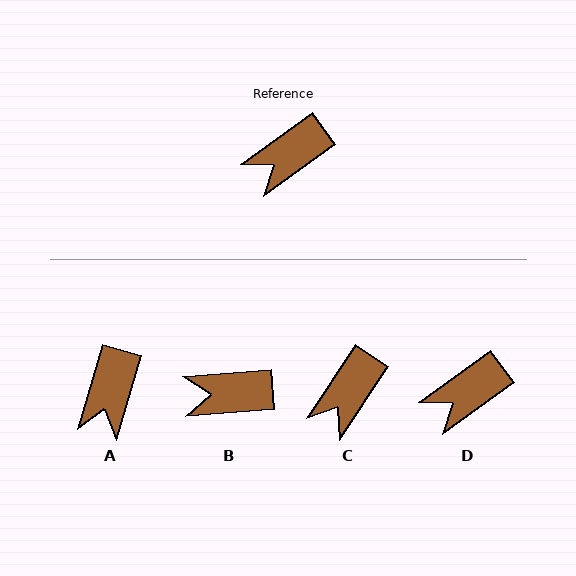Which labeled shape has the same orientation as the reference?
D.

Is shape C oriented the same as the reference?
No, it is off by about 21 degrees.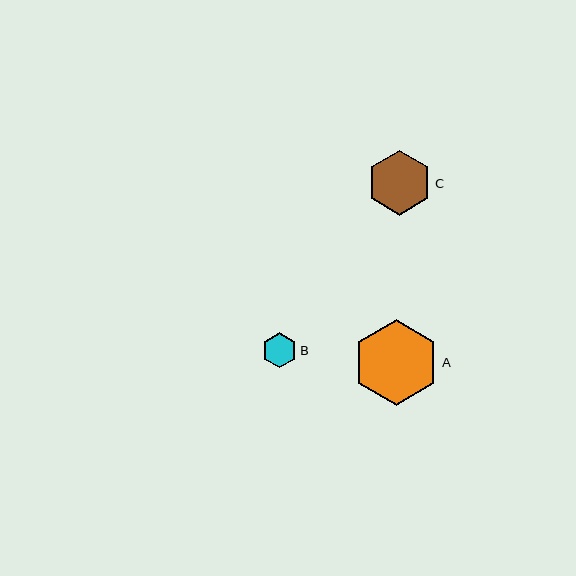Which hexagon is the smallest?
Hexagon B is the smallest with a size of approximately 35 pixels.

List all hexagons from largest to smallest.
From largest to smallest: A, C, B.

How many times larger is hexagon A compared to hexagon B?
Hexagon A is approximately 2.5 times the size of hexagon B.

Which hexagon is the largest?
Hexagon A is the largest with a size of approximately 86 pixels.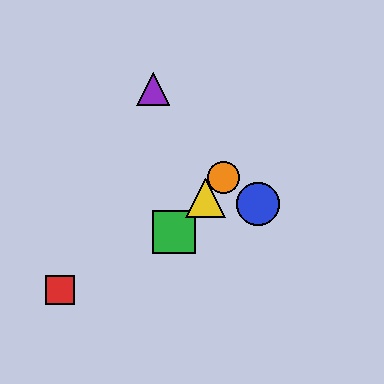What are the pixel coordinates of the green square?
The green square is at (174, 232).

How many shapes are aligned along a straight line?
3 shapes (the green square, the yellow triangle, the orange circle) are aligned along a straight line.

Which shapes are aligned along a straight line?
The green square, the yellow triangle, the orange circle are aligned along a straight line.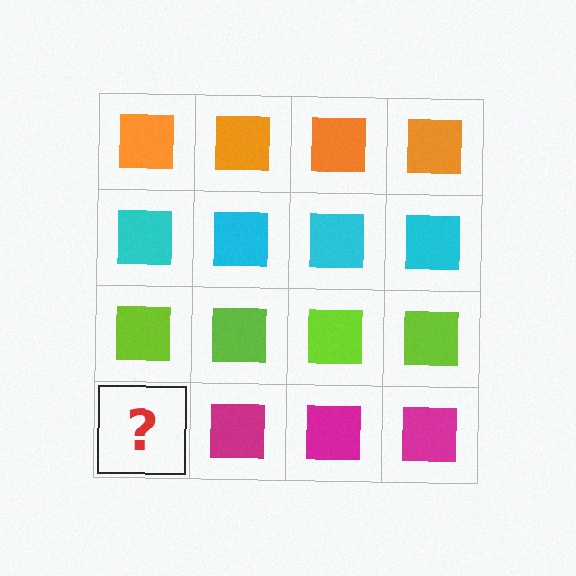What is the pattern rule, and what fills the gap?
The rule is that each row has a consistent color. The gap should be filled with a magenta square.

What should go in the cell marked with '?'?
The missing cell should contain a magenta square.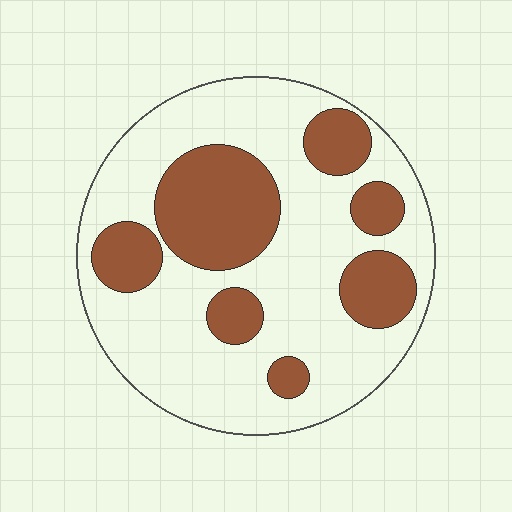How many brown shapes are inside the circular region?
7.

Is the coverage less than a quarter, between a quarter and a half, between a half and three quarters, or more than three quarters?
Between a quarter and a half.